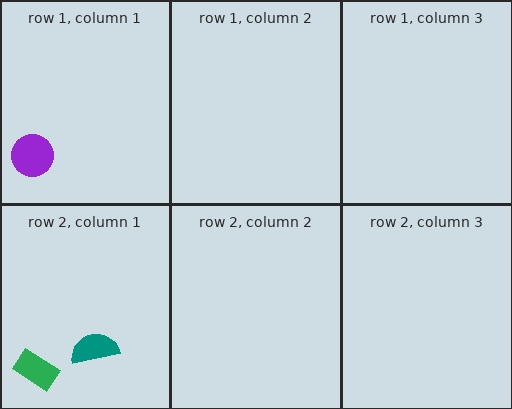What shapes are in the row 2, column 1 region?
The teal semicircle, the green rectangle.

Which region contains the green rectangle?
The row 2, column 1 region.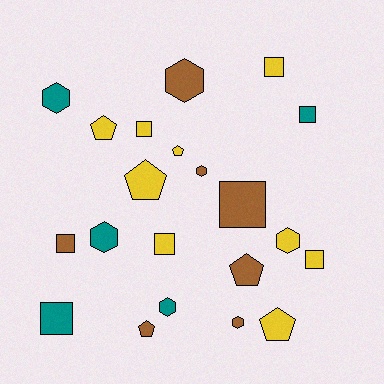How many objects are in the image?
There are 21 objects.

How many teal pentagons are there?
There are no teal pentagons.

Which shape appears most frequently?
Square, with 8 objects.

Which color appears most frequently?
Yellow, with 9 objects.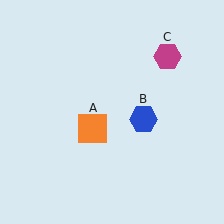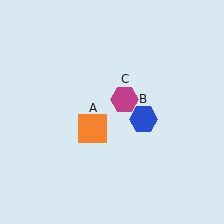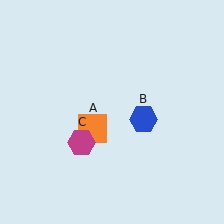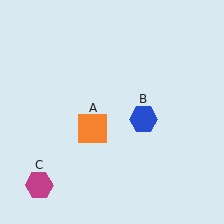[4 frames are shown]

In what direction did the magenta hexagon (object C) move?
The magenta hexagon (object C) moved down and to the left.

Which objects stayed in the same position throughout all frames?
Orange square (object A) and blue hexagon (object B) remained stationary.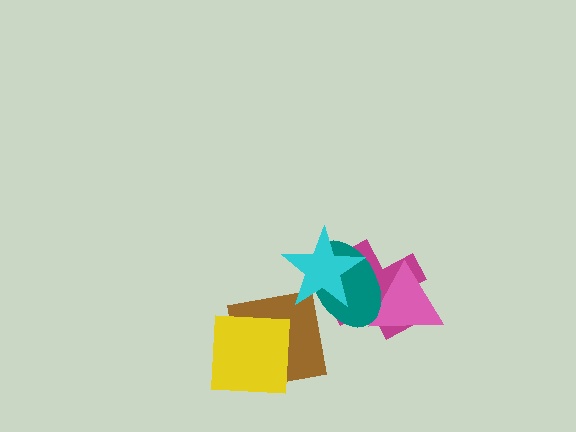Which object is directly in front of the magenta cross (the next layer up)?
The pink triangle is directly in front of the magenta cross.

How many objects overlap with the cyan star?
2 objects overlap with the cyan star.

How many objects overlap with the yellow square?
1 object overlaps with the yellow square.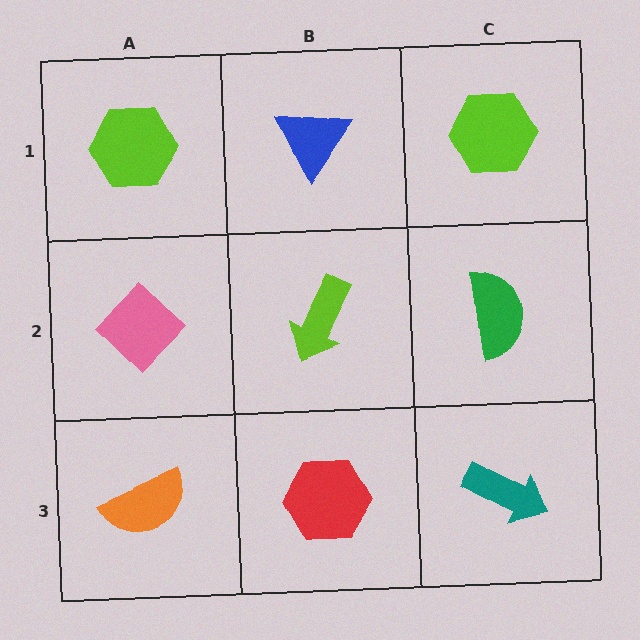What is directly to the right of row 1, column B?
A lime hexagon.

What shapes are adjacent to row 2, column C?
A lime hexagon (row 1, column C), a teal arrow (row 3, column C), a lime arrow (row 2, column B).